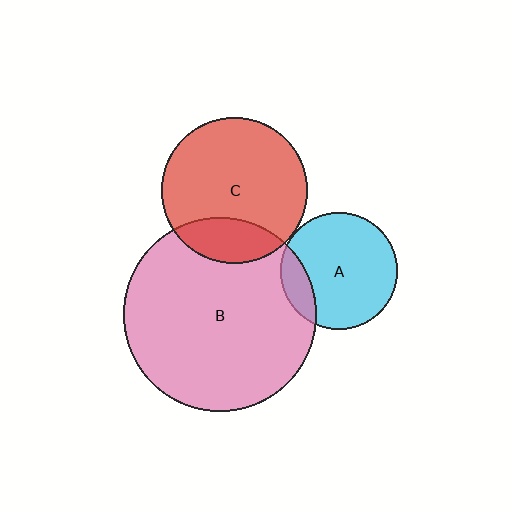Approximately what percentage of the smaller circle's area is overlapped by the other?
Approximately 20%.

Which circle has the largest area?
Circle B (pink).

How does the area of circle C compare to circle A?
Approximately 1.6 times.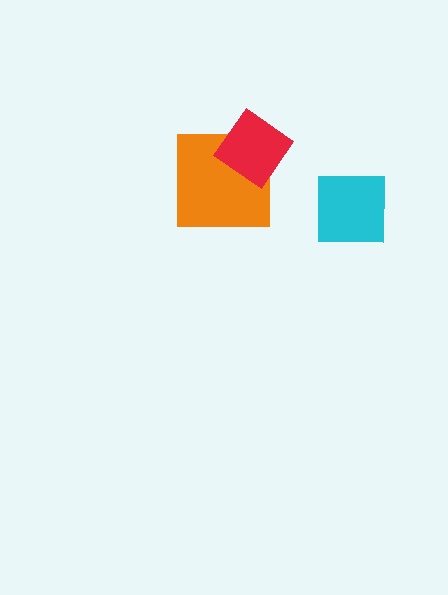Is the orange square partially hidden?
Yes, it is partially covered by another shape.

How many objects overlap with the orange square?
1 object overlaps with the orange square.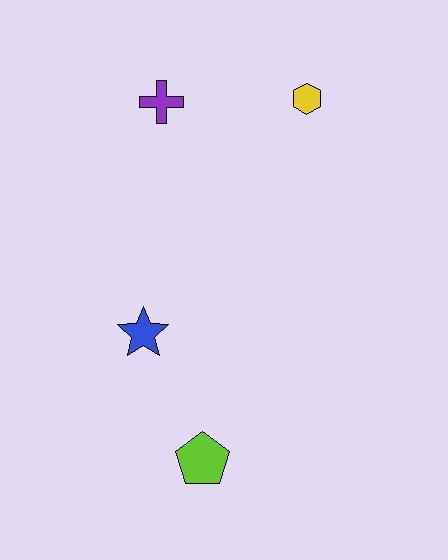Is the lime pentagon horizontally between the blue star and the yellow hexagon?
Yes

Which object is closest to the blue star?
The lime pentagon is closest to the blue star.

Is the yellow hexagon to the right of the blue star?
Yes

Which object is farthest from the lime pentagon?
The yellow hexagon is farthest from the lime pentagon.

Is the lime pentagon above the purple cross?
No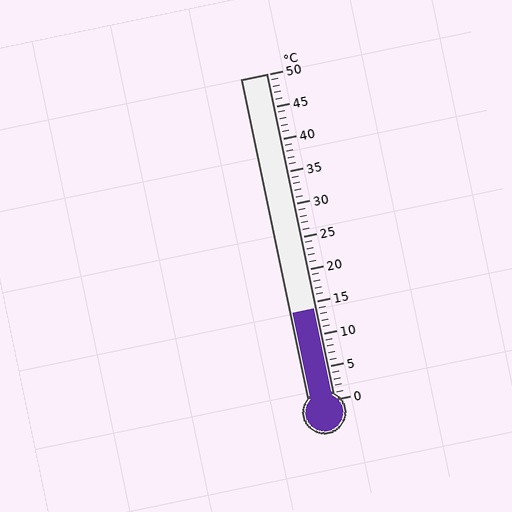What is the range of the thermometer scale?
The thermometer scale ranges from 0°C to 50°C.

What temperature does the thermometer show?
The thermometer shows approximately 14°C.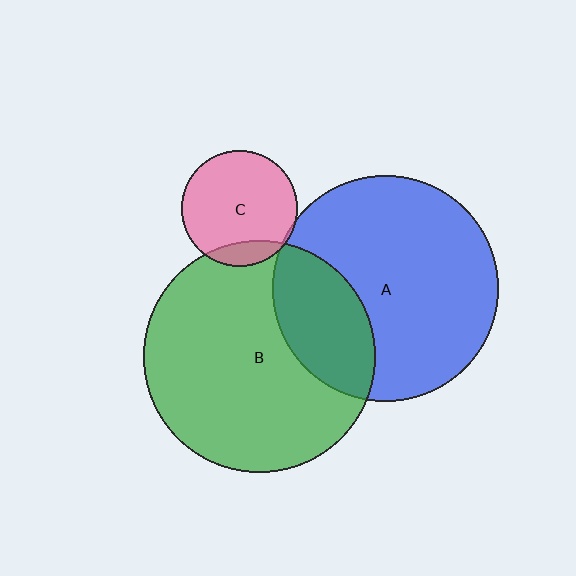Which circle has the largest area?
Circle B (green).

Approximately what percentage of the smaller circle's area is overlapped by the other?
Approximately 5%.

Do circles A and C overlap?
Yes.